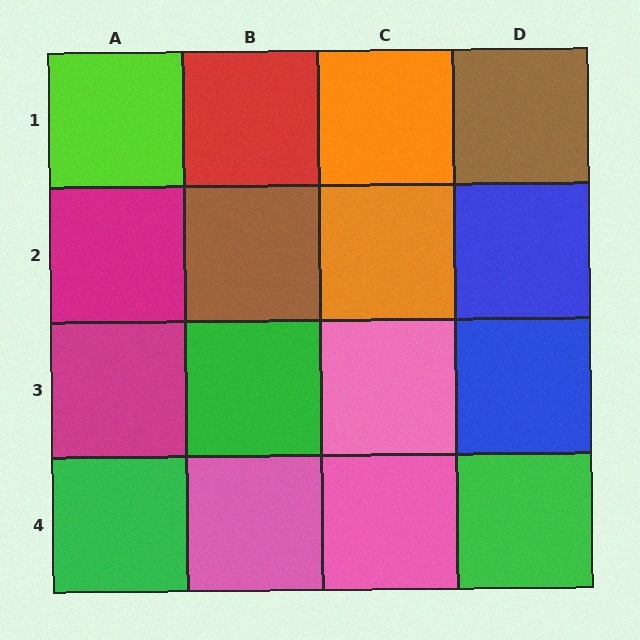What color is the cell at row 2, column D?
Blue.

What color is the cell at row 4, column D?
Green.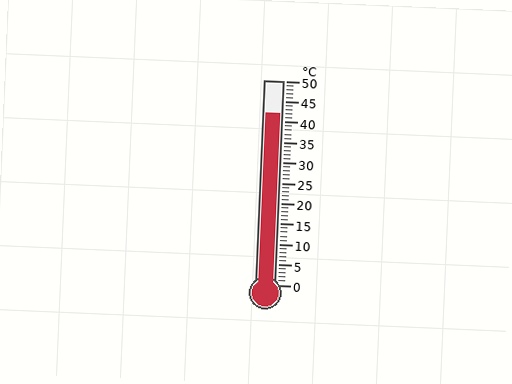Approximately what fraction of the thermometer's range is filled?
The thermometer is filled to approximately 85% of its range.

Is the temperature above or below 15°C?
The temperature is above 15°C.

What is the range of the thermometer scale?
The thermometer scale ranges from 0°C to 50°C.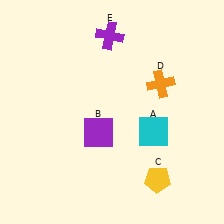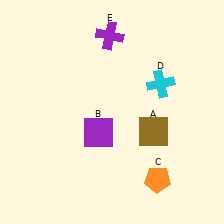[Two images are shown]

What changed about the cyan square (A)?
In Image 1, A is cyan. In Image 2, it changed to brown.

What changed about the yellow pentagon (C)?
In Image 1, C is yellow. In Image 2, it changed to orange.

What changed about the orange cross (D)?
In Image 1, D is orange. In Image 2, it changed to cyan.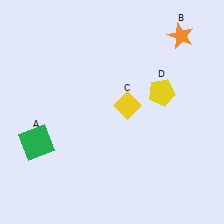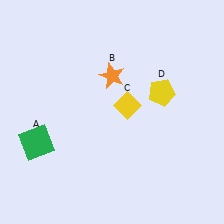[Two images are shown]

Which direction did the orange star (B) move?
The orange star (B) moved left.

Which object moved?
The orange star (B) moved left.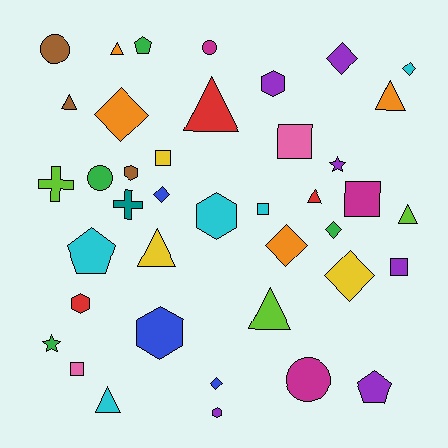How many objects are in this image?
There are 40 objects.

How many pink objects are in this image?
There are 2 pink objects.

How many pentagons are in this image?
There are 3 pentagons.